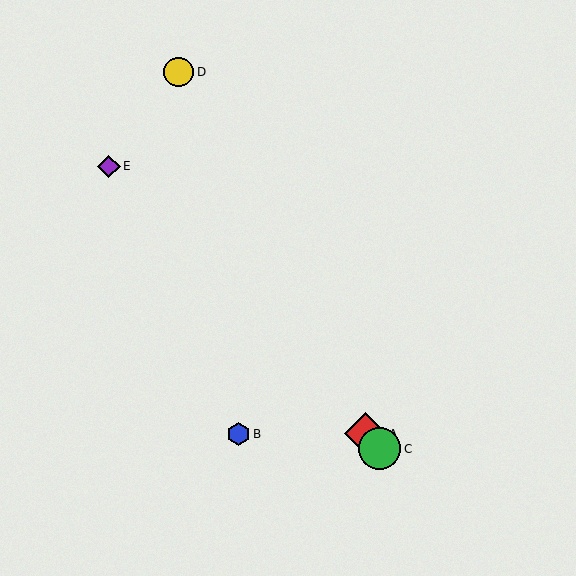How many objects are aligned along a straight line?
3 objects (A, C, E) are aligned along a straight line.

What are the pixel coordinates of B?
Object B is at (238, 434).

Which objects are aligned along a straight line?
Objects A, C, E are aligned along a straight line.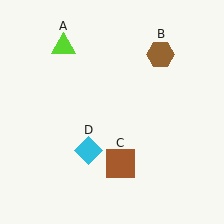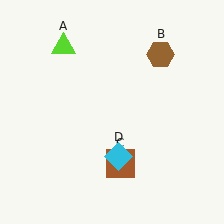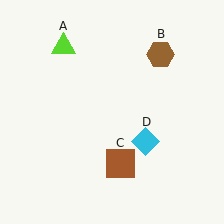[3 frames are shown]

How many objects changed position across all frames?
1 object changed position: cyan diamond (object D).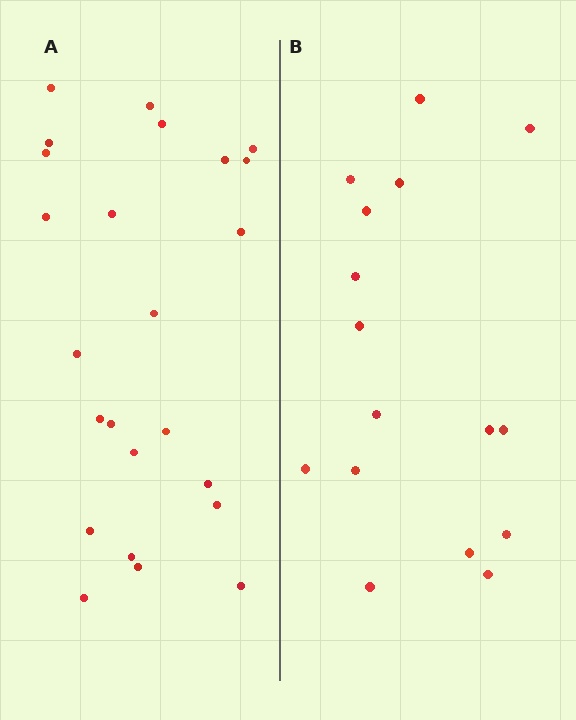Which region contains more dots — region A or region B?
Region A (the left region) has more dots.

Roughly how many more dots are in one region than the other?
Region A has roughly 8 or so more dots than region B.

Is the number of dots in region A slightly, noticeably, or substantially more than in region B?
Region A has substantially more. The ratio is roughly 1.5 to 1.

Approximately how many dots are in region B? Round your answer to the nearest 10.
About 20 dots. (The exact count is 16, which rounds to 20.)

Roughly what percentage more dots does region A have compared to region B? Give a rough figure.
About 50% more.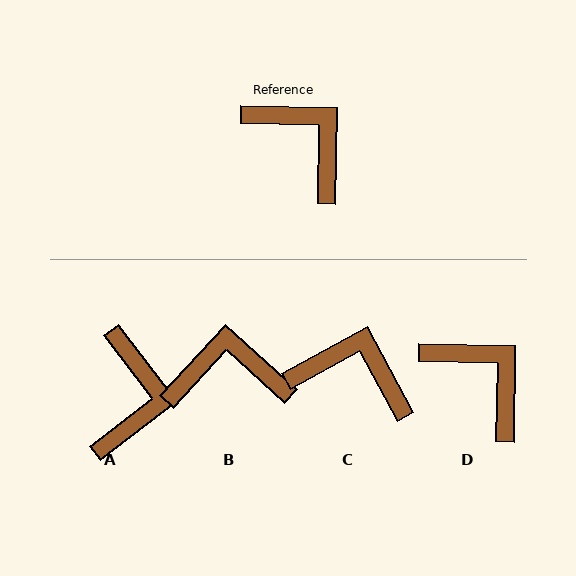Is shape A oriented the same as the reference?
No, it is off by about 51 degrees.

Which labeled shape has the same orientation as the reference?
D.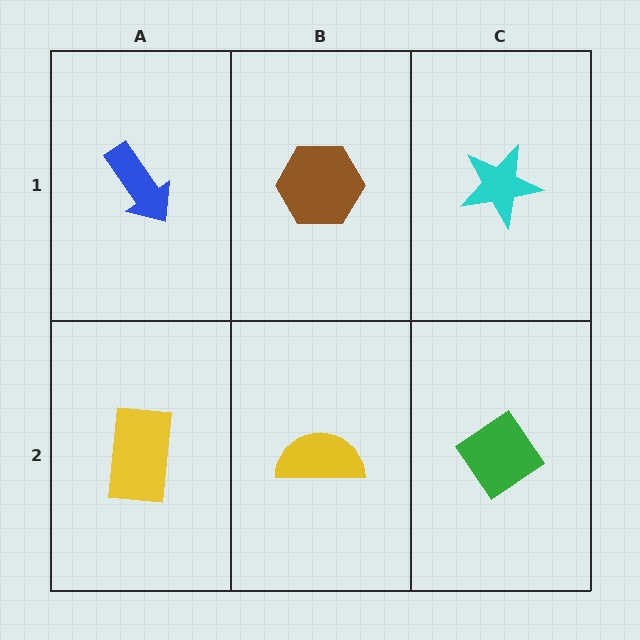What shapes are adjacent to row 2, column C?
A cyan star (row 1, column C), a yellow semicircle (row 2, column B).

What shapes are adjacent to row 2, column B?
A brown hexagon (row 1, column B), a yellow rectangle (row 2, column A), a green diamond (row 2, column C).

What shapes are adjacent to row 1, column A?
A yellow rectangle (row 2, column A), a brown hexagon (row 1, column B).